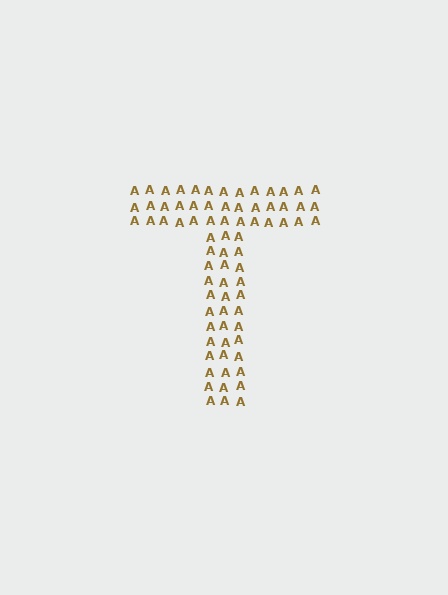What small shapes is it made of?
It is made of small letter A's.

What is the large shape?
The large shape is the letter T.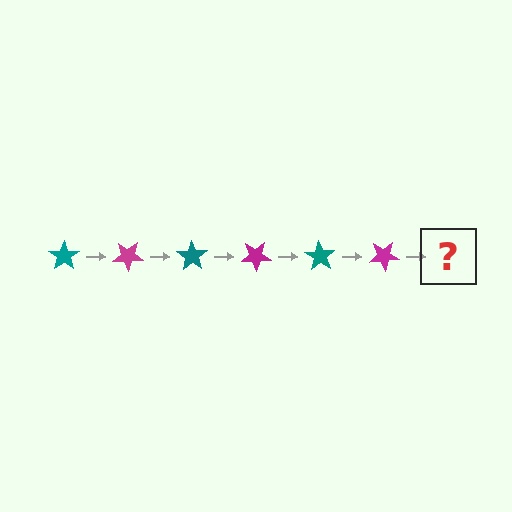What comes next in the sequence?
The next element should be a teal star, rotated 210 degrees from the start.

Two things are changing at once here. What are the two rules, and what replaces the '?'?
The two rules are that it rotates 35 degrees each step and the color cycles through teal and magenta. The '?' should be a teal star, rotated 210 degrees from the start.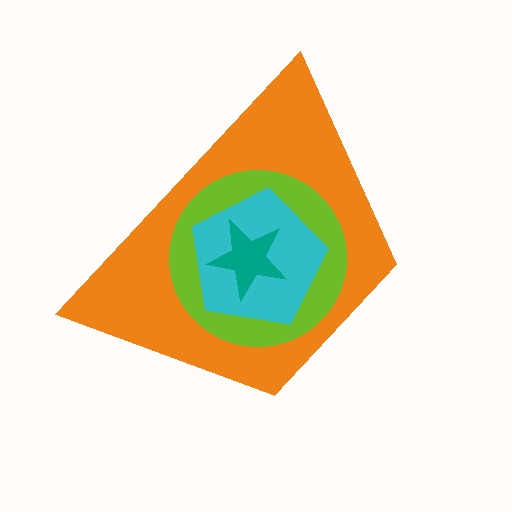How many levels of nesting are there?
4.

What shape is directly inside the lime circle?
The cyan pentagon.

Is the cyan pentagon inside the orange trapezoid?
Yes.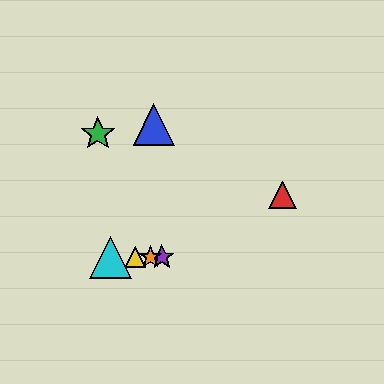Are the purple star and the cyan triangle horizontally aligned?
Yes, both are at y≈257.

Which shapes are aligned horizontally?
The yellow triangle, the purple star, the orange star, the cyan triangle are aligned horizontally.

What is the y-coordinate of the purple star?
The purple star is at y≈257.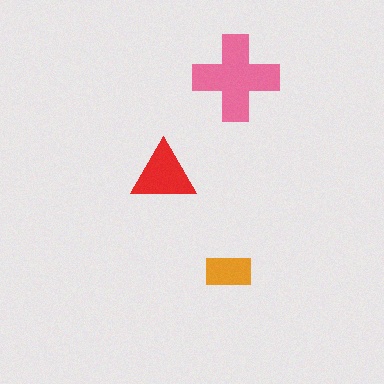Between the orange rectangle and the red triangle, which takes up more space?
The red triangle.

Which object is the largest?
The pink cross.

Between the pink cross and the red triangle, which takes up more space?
The pink cross.